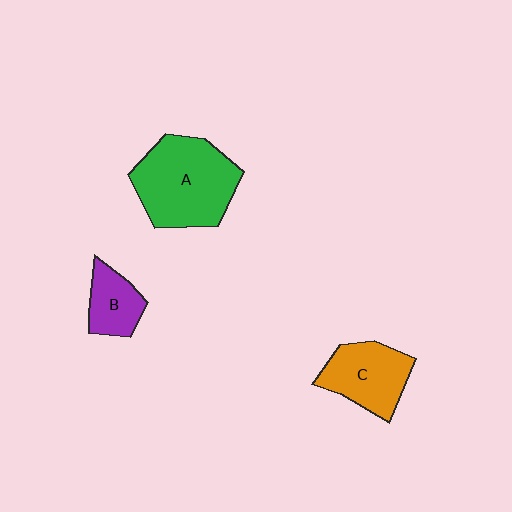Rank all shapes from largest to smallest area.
From largest to smallest: A (green), C (orange), B (purple).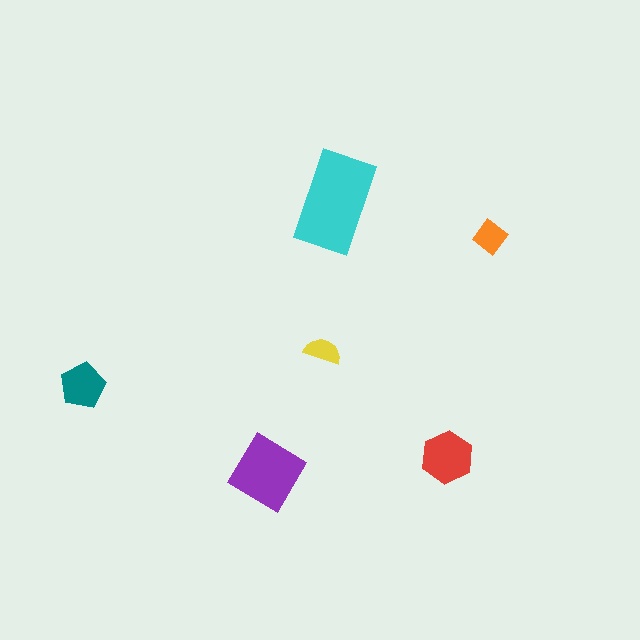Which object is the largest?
The cyan rectangle.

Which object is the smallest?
The yellow semicircle.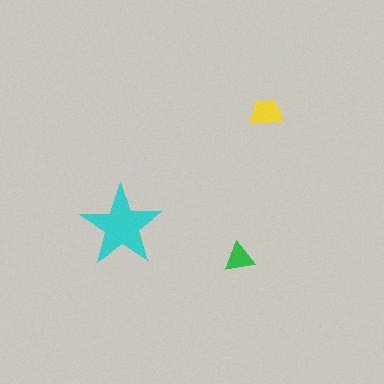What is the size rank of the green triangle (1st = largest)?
3rd.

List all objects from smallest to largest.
The green triangle, the yellow trapezoid, the cyan star.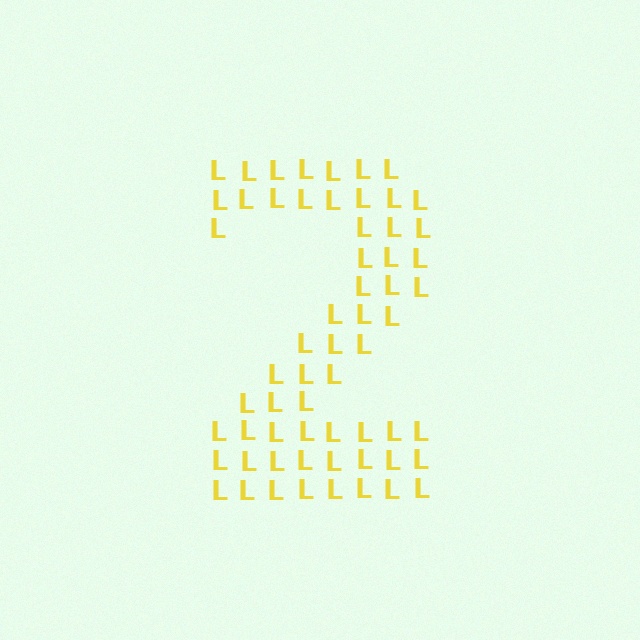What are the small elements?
The small elements are letter L's.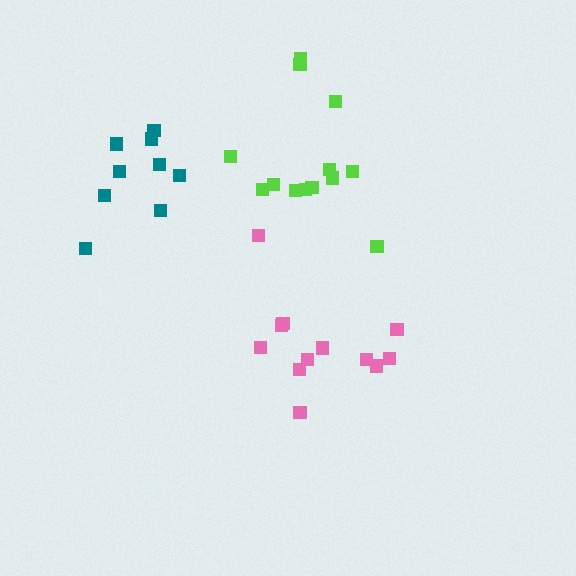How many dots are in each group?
Group 1: 13 dots, Group 2: 12 dots, Group 3: 9 dots (34 total).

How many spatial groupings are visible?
There are 3 spatial groupings.